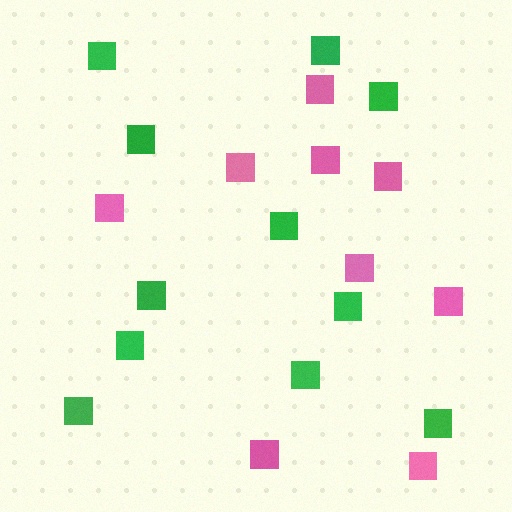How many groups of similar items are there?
There are 2 groups: one group of green squares (11) and one group of pink squares (9).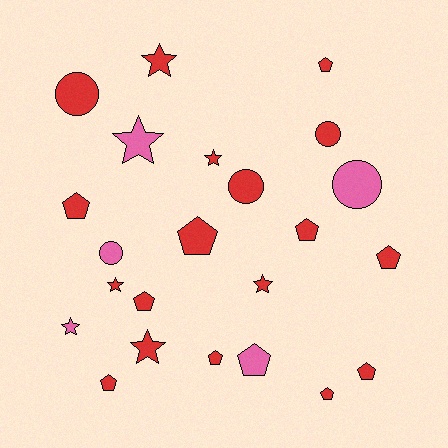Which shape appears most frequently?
Pentagon, with 11 objects.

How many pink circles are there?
There are 2 pink circles.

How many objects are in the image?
There are 23 objects.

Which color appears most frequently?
Red, with 18 objects.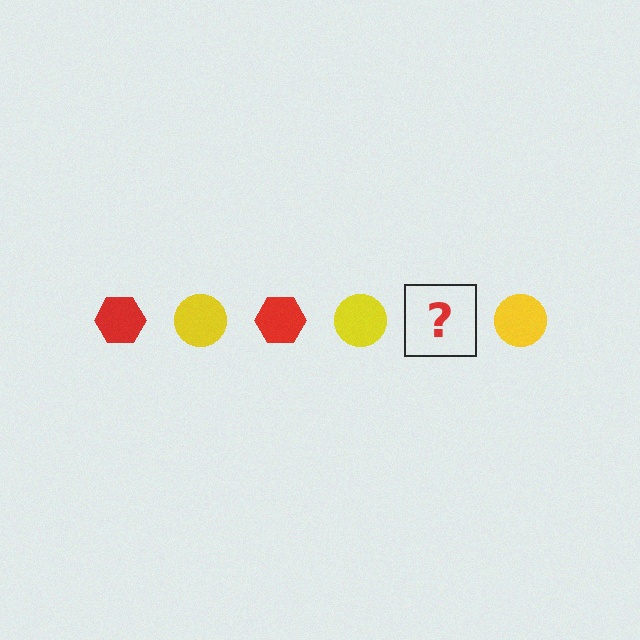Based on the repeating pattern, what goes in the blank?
The blank should be a red hexagon.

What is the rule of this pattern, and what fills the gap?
The rule is that the pattern alternates between red hexagon and yellow circle. The gap should be filled with a red hexagon.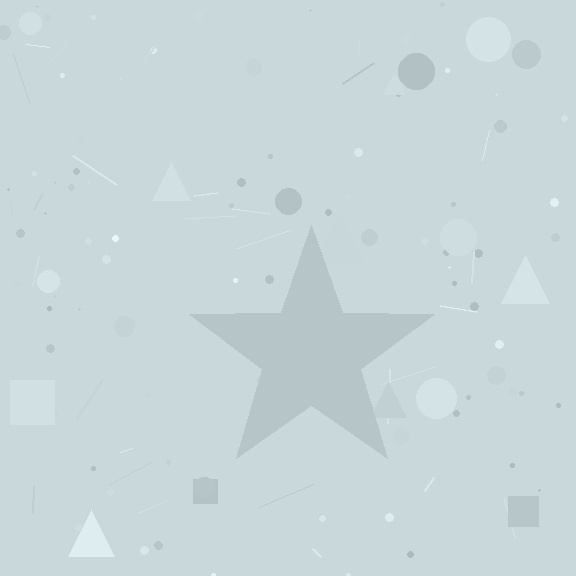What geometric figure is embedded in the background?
A star is embedded in the background.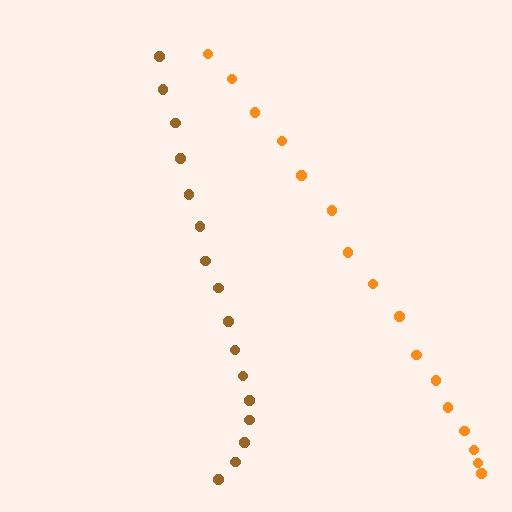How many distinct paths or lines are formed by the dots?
There are 2 distinct paths.